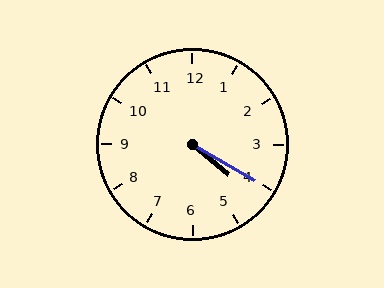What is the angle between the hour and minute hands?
Approximately 10 degrees.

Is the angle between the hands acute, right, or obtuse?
It is acute.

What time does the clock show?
4:20.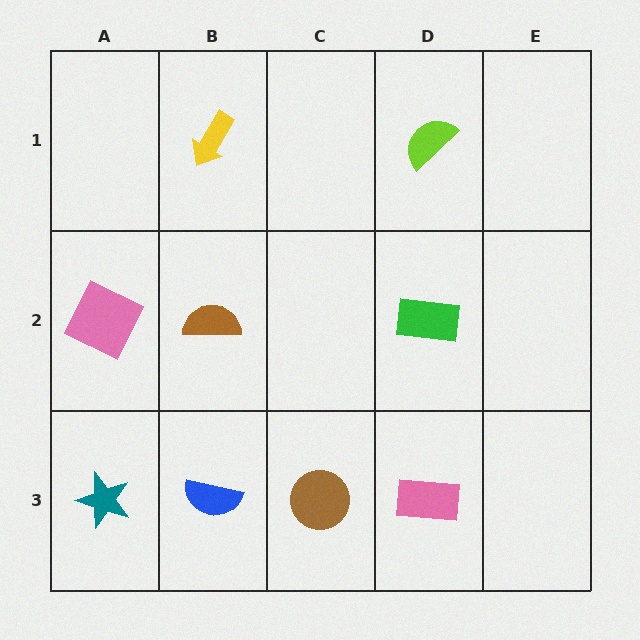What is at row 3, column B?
A blue semicircle.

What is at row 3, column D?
A pink rectangle.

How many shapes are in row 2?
3 shapes.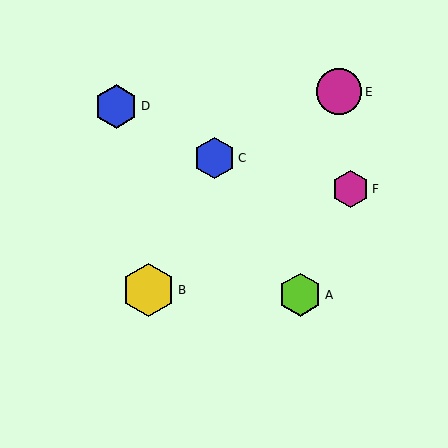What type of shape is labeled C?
Shape C is a blue hexagon.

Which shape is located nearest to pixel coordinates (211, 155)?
The blue hexagon (labeled C) at (214, 158) is nearest to that location.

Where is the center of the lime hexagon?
The center of the lime hexagon is at (300, 295).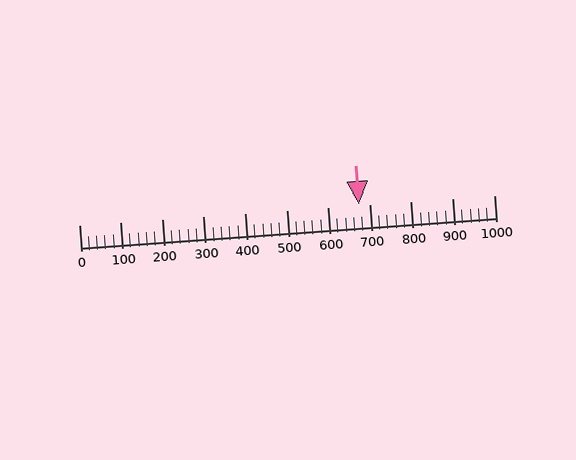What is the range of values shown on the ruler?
The ruler shows values from 0 to 1000.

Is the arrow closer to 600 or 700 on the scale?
The arrow is closer to 700.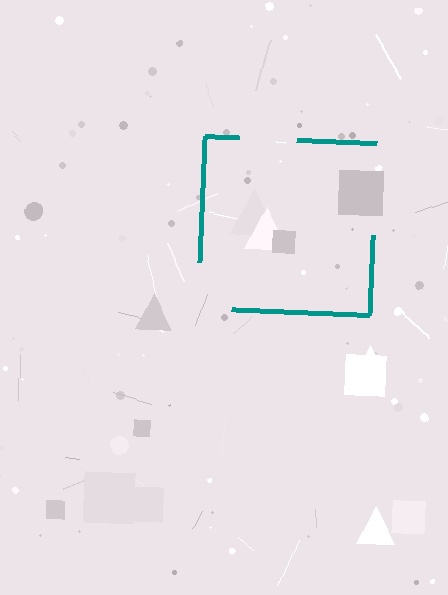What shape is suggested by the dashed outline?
The dashed outline suggests a square.